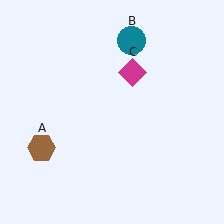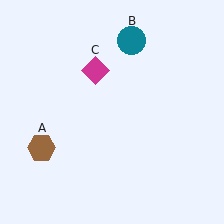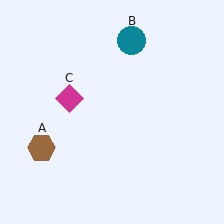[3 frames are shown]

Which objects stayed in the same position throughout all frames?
Brown hexagon (object A) and teal circle (object B) remained stationary.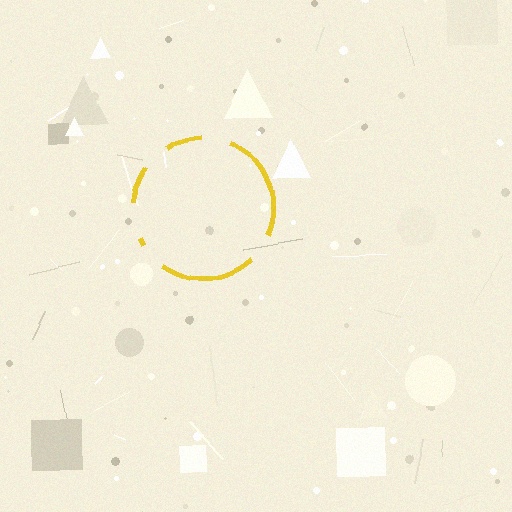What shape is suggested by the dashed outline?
The dashed outline suggests a circle.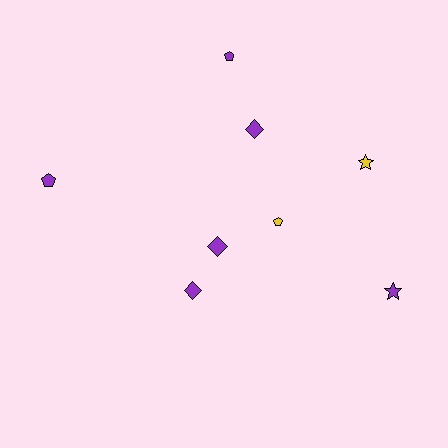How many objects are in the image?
There are 8 objects.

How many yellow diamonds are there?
There are no yellow diamonds.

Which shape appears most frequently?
Diamond, with 3 objects.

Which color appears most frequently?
Purple, with 6 objects.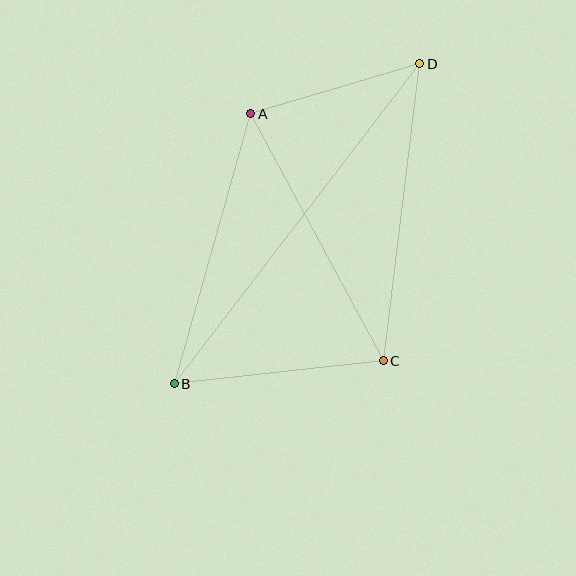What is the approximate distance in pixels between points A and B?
The distance between A and B is approximately 280 pixels.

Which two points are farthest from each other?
Points B and D are farthest from each other.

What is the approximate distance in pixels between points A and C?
The distance between A and C is approximately 280 pixels.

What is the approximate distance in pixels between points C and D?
The distance between C and D is approximately 299 pixels.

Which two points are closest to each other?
Points A and D are closest to each other.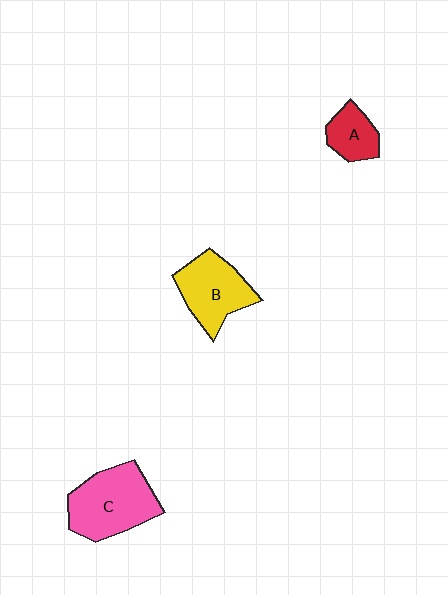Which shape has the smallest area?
Shape A (red).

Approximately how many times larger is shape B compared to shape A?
Approximately 1.8 times.